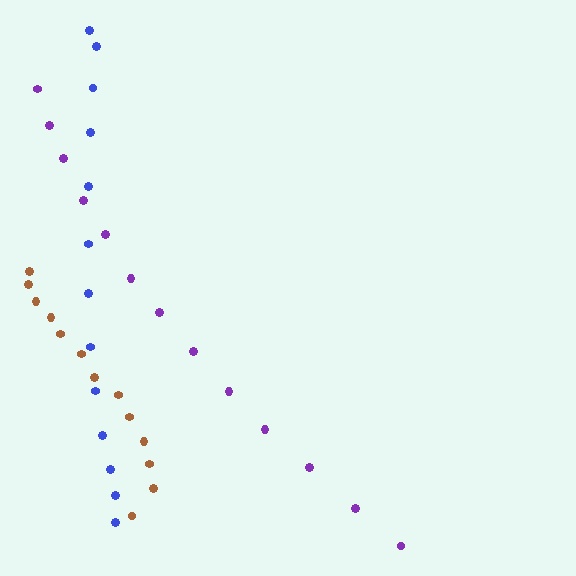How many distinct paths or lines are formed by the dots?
There are 3 distinct paths.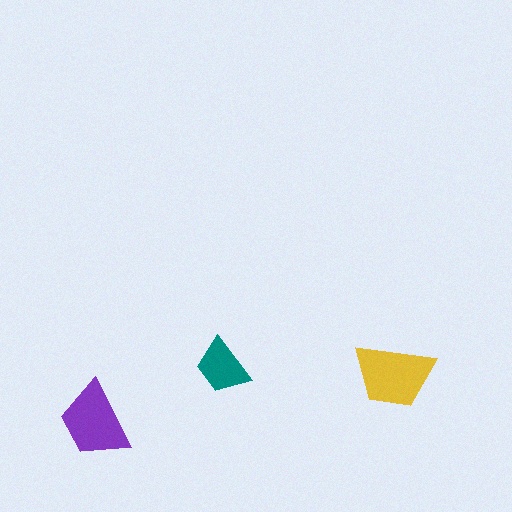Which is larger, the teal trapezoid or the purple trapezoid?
The purple one.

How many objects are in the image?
There are 3 objects in the image.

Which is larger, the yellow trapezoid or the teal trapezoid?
The yellow one.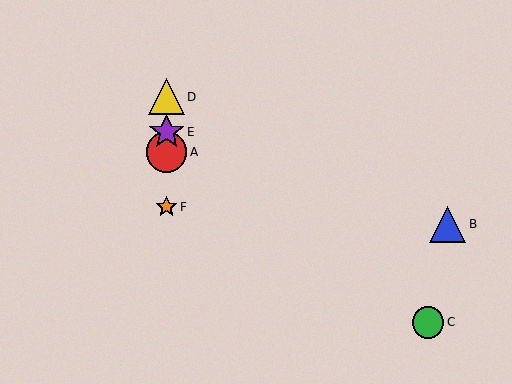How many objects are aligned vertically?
4 objects (A, D, E, F) are aligned vertically.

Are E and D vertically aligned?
Yes, both are at x≈167.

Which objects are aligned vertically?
Objects A, D, E, F are aligned vertically.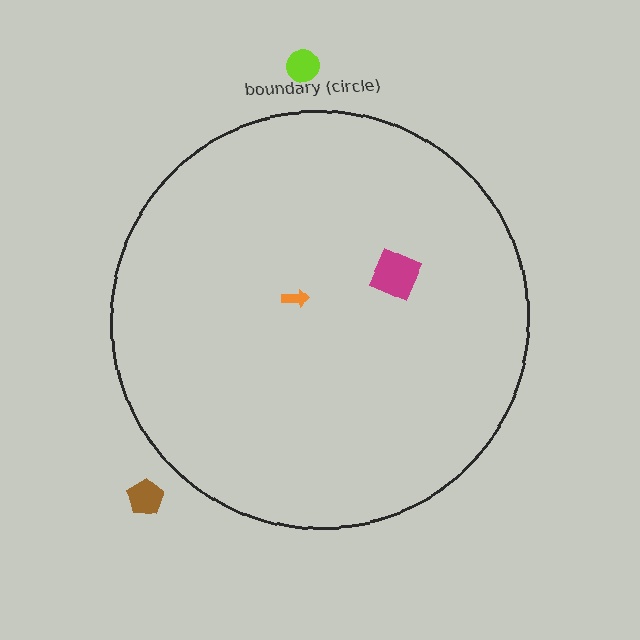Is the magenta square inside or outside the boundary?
Inside.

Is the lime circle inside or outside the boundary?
Outside.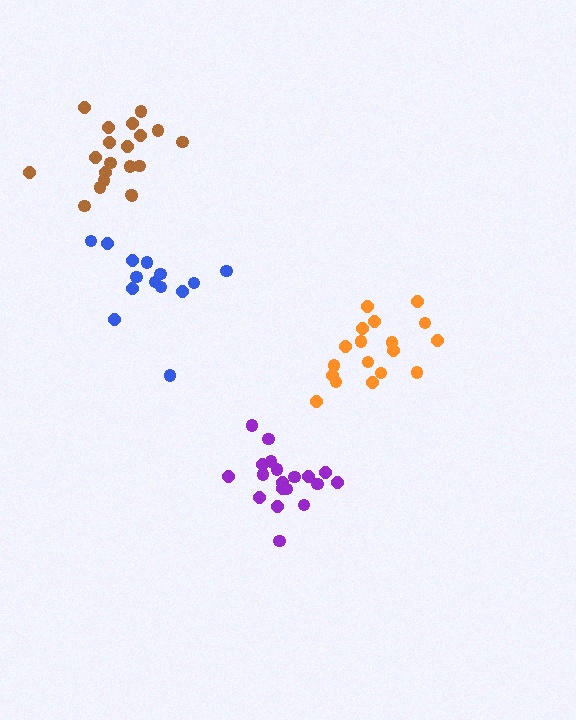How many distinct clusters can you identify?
There are 4 distinct clusters.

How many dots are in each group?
Group 1: 14 dots, Group 2: 18 dots, Group 3: 19 dots, Group 4: 20 dots (71 total).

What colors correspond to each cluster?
The clusters are colored: blue, orange, purple, brown.